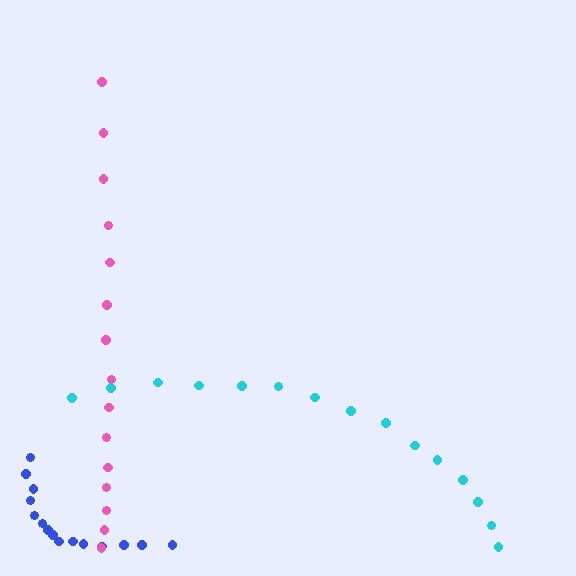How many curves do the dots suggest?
There are 3 distinct paths.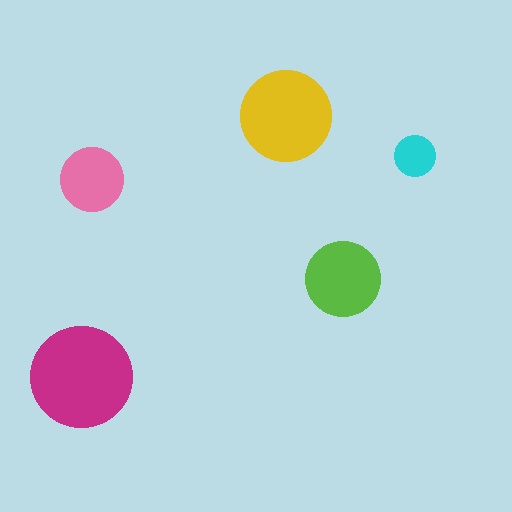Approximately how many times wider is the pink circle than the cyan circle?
About 1.5 times wider.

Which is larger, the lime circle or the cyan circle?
The lime one.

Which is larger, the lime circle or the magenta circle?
The magenta one.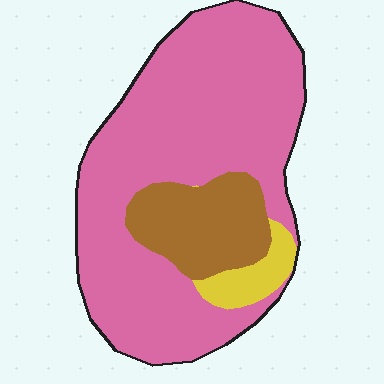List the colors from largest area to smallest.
From largest to smallest: pink, brown, yellow.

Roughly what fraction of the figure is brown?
Brown covers 18% of the figure.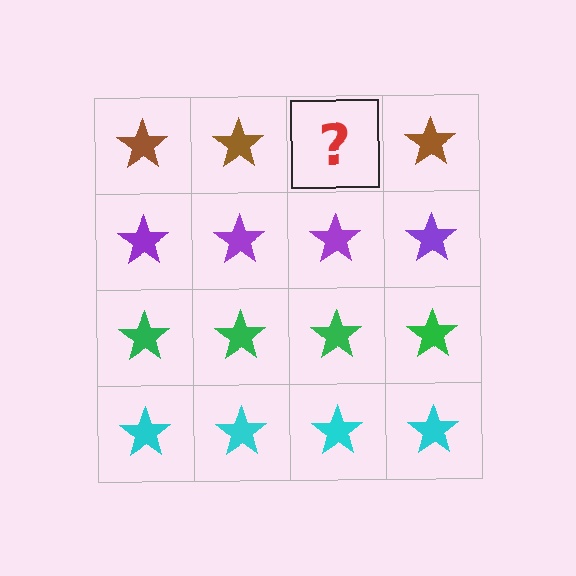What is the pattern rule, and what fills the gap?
The rule is that each row has a consistent color. The gap should be filled with a brown star.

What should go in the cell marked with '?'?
The missing cell should contain a brown star.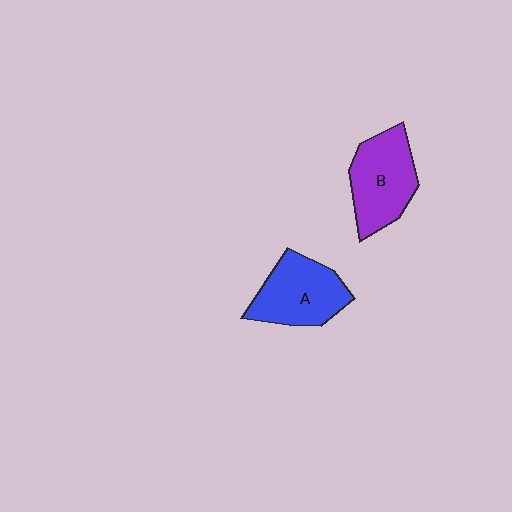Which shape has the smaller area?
Shape A (blue).